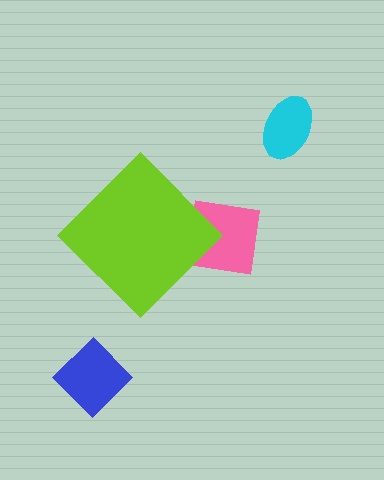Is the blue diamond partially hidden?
No, the blue diamond is fully visible.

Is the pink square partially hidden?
Yes, the pink square is partially hidden behind the lime diamond.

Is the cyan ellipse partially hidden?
No, the cyan ellipse is fully visible.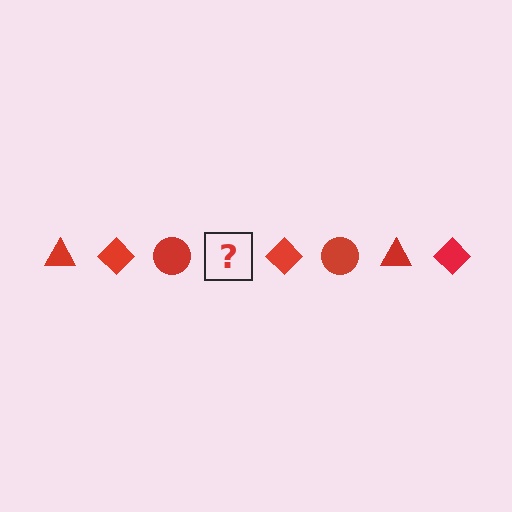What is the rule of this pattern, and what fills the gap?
The rule is that the pattern cycles through triangle, diamond, circle shapes in red. The gap should be filled with a red triangle.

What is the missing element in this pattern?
The missing element is a red triangle.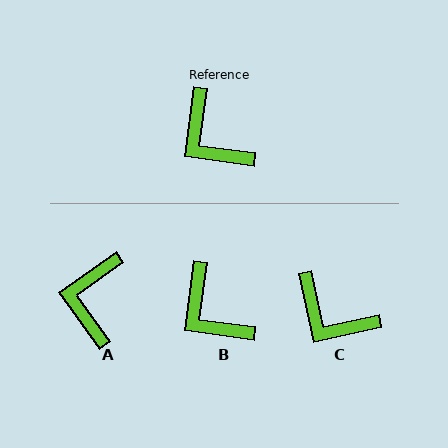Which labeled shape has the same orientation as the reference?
B.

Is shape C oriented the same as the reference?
No, it is off by about 20 degrees.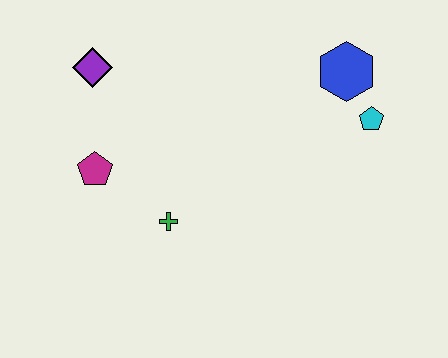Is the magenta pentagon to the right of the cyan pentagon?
No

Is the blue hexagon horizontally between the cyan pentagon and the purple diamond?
Yes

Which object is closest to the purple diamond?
The magenta pentagon is closest to the purple diamond.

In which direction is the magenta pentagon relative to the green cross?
The magenta pentagon is to the left of the green cross.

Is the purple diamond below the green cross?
No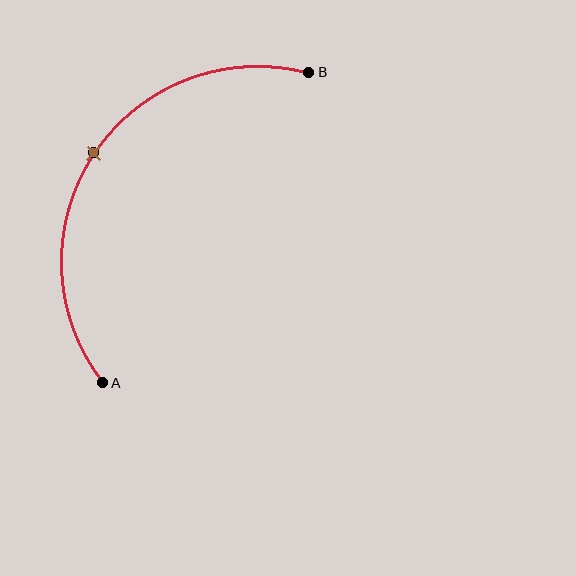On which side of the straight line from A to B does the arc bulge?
The arc bulges to the left of the straight line connecting A and B.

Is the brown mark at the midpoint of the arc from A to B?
Yes. The brown mark lies on the arc at equal arc-length from both A and B — it is the arc midpoint.